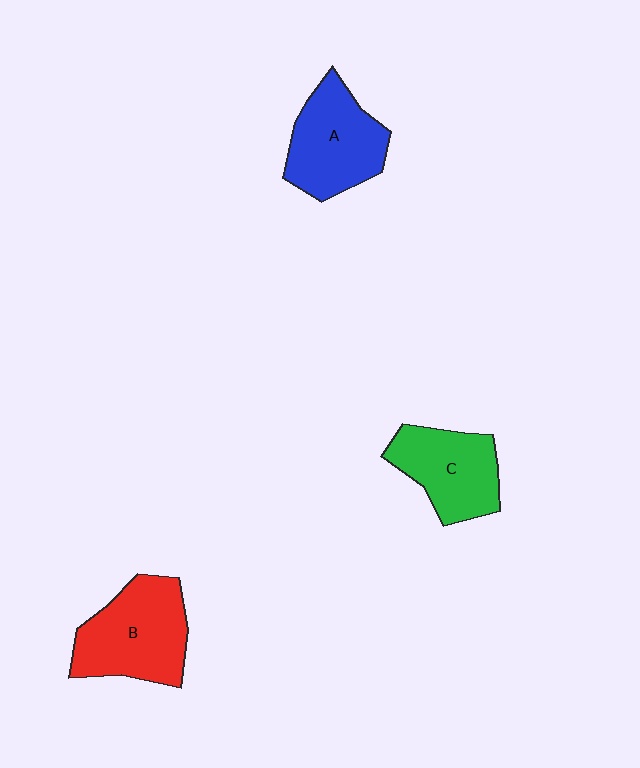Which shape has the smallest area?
Shape C (green).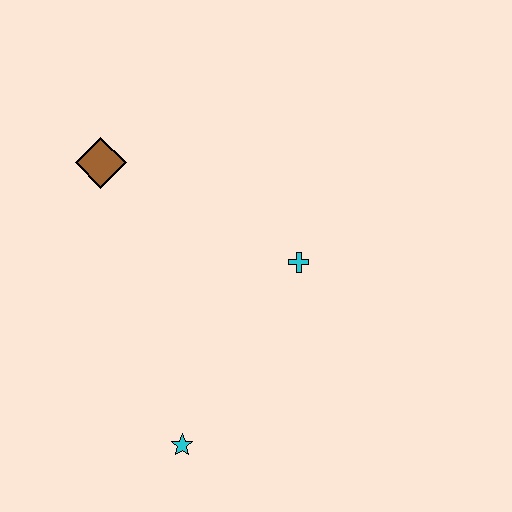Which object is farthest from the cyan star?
The brown diamond is farthest from the cyan star.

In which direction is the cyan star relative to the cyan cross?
The cyan star is below the cyan cross.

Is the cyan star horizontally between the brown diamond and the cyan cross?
Yes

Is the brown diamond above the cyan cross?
Yes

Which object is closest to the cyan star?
The cyan cross is closest to the cyan star.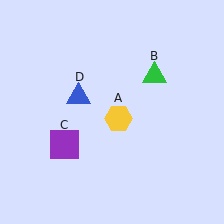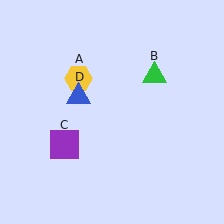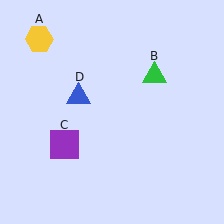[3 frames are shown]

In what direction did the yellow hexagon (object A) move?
The yellow hexagon (object A) moved up and to the left.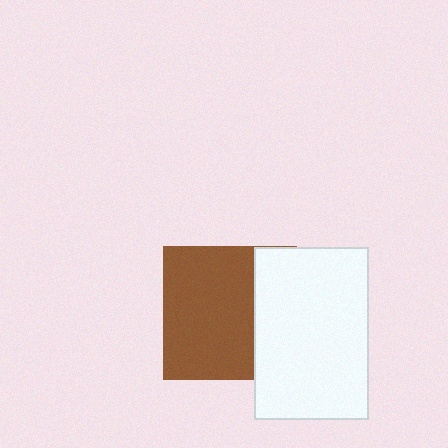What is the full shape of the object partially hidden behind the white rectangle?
The partially hidden object is a brown square.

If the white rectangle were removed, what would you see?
You would see the complete brown square.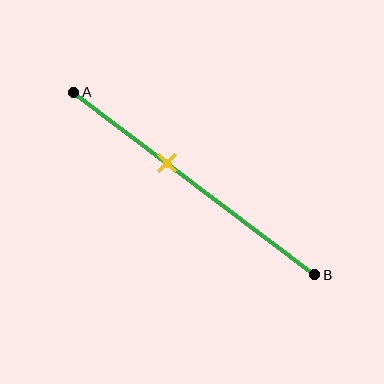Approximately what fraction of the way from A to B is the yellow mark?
The yellow mark is approximately 40% of the way from A to B.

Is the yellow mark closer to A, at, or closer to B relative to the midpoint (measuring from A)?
The yellow mark is closer to point A than the midpoint of segment AB.